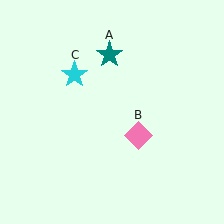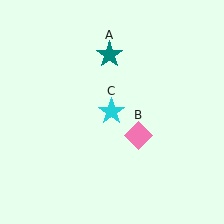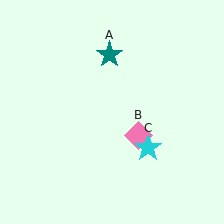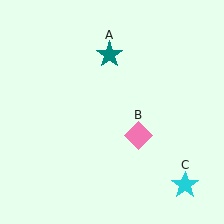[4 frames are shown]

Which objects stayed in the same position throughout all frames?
Teal star (object A) and pink diamond (object B) remained stationary.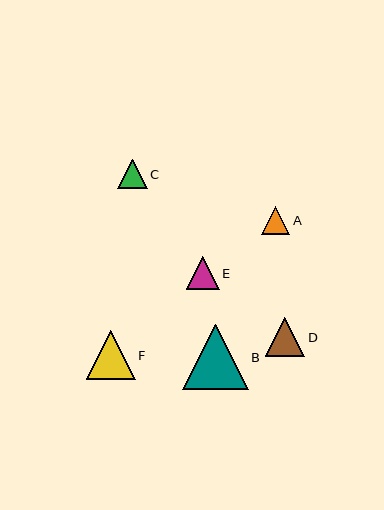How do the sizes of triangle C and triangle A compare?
Triangle C and triangle A are approximately the same size.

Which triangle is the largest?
Triangle B is the largest with a size of approximately 66 pixels.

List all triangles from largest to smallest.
From largest to smallest: B, F, D, E, C, A.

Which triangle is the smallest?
Triangle A is the smallest with a size of approximately 28 pixels.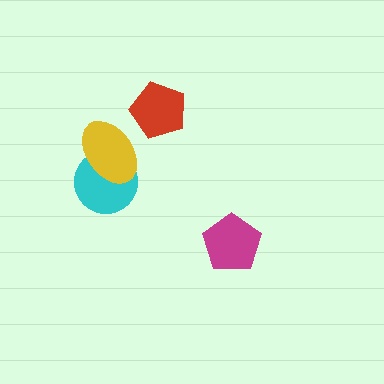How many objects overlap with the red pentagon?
0 objects overlap with the red pentagon.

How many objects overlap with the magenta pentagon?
0 objects overlap with the magenta pentagon.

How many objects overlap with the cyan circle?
1 object overlaps with the cyan circle.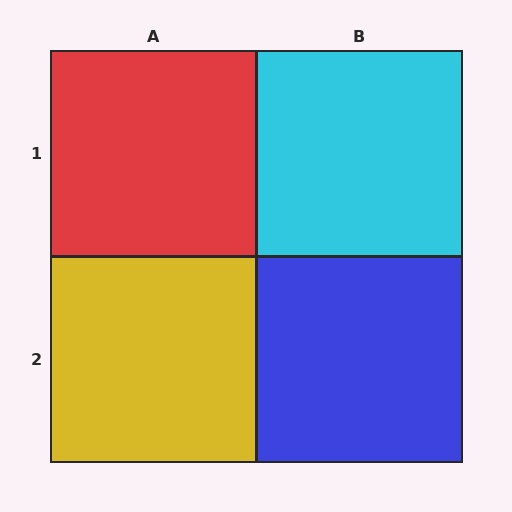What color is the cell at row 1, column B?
Cyan.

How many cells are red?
1 cell is red.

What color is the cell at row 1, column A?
Red.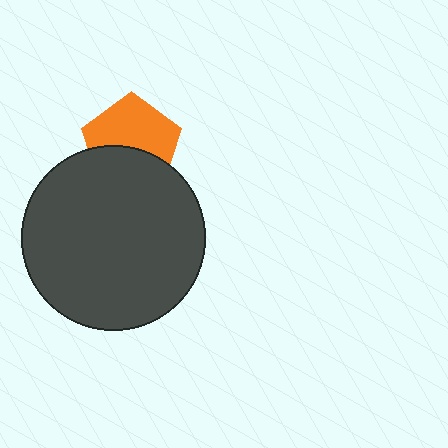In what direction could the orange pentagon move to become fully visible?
The orange pentagon could move up. That would shift it out from behind the dark gray circle entirely.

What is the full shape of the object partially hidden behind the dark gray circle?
The partially hidden object is an orange pentagon.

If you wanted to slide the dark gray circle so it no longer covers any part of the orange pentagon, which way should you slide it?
Slide it down — that is the most direct way to separate the two shapes.